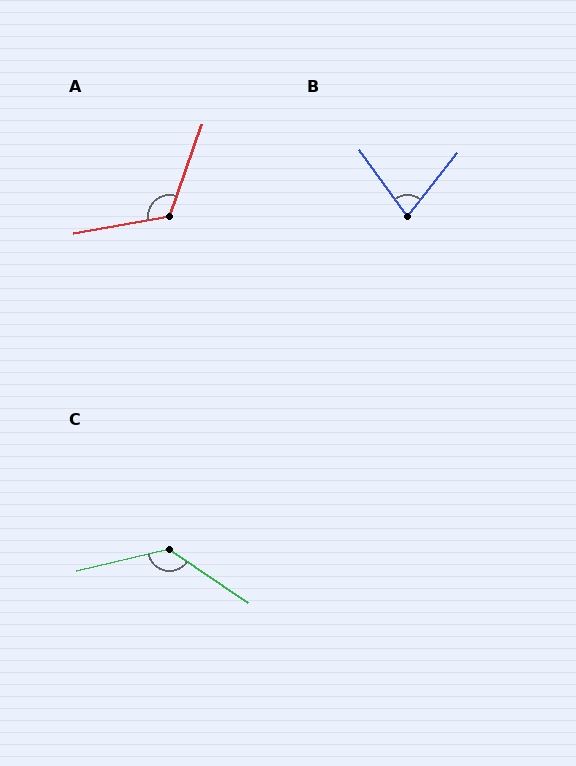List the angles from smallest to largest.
B (75°), A (120°), C (133°).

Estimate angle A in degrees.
Approximately 120 degrees.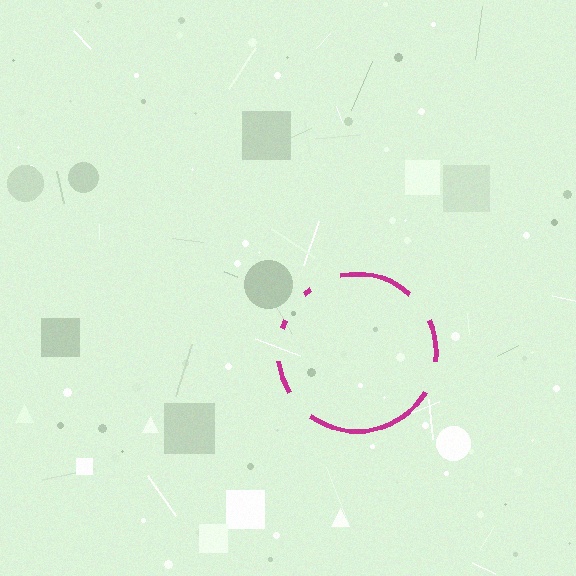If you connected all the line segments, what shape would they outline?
They would outline a circle.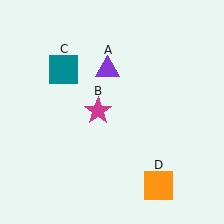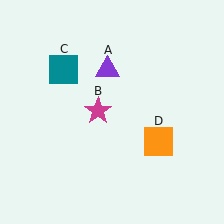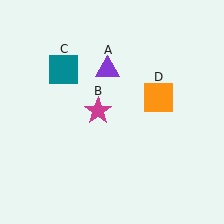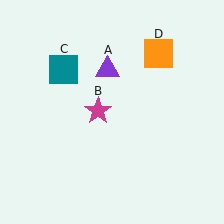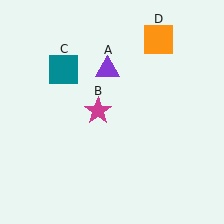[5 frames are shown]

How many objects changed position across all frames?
1 object changed position: orange square (object D).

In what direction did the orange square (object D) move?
The orange square (object D) moved up.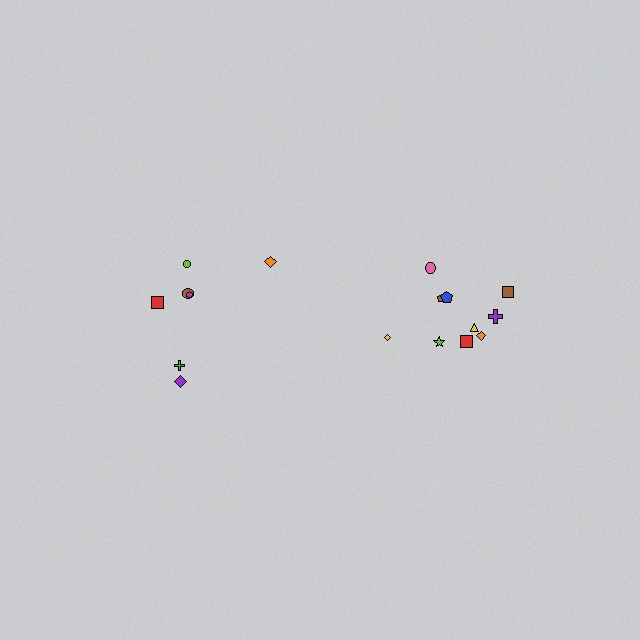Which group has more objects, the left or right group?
The right group.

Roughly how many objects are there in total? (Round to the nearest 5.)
Roughly 15 objects in total.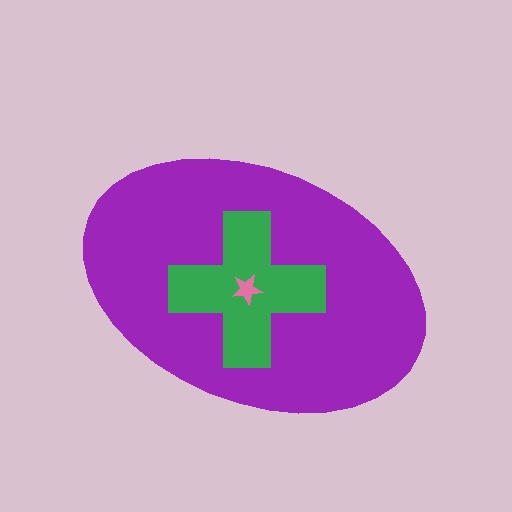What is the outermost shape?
The purple ellipse.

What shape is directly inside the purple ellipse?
The green cross.